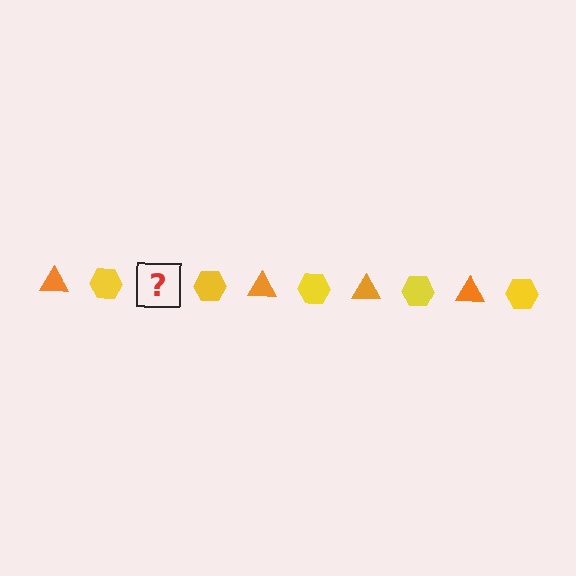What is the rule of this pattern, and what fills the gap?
The rule is that the pattern alternates between orange triangle and yellow hexagon. The gap should be filled with an orange triangle.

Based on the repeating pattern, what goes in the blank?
The blank should be an orange triangle.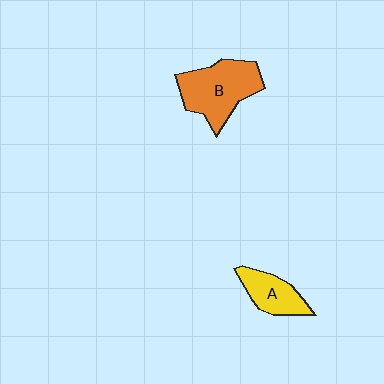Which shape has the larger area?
Shape B (orange).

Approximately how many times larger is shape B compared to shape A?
Approximately 1.8 times.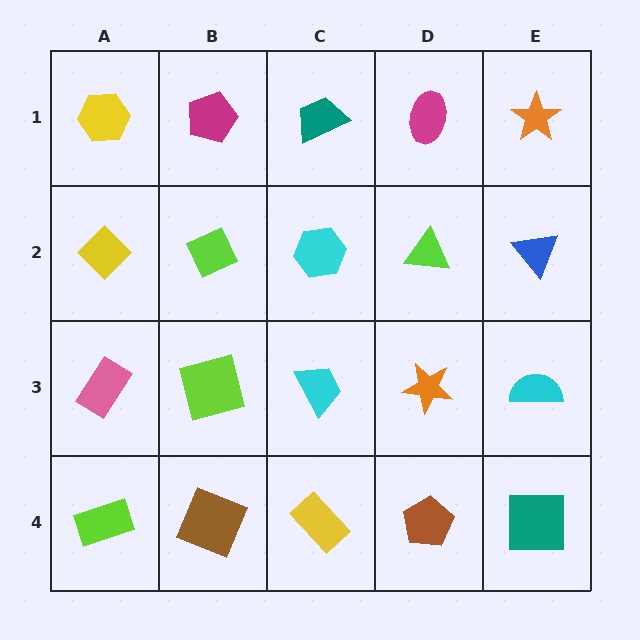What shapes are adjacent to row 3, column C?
A cyan hexagon (row 2, column C), a yellow rectangle (row 4, column C), a lime square (row 3, column B), an orange star (row 3, column D).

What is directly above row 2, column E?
An orange star.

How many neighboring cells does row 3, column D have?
4.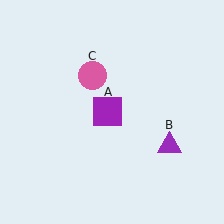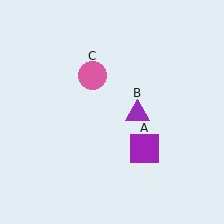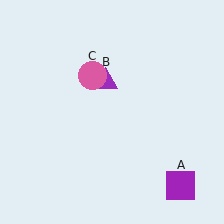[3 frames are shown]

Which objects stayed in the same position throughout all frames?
Pink circle (object C) remained stationary.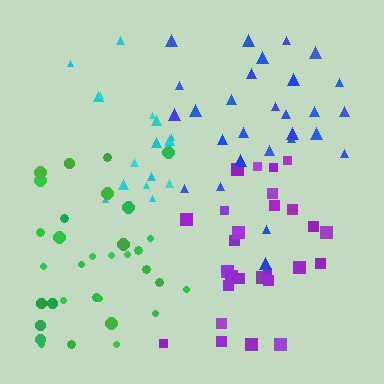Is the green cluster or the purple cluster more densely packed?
Purple.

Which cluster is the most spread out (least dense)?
Green.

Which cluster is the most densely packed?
Purple.